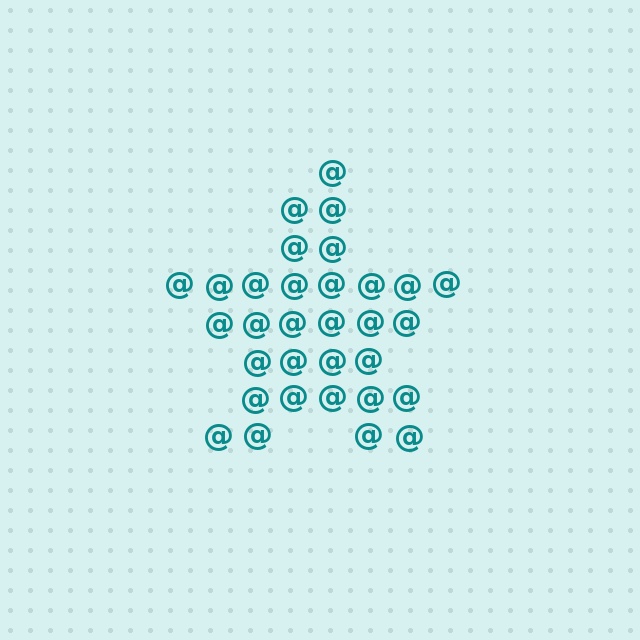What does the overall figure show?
The overall figure shows a star.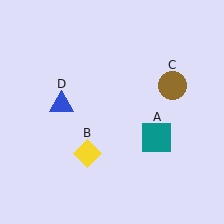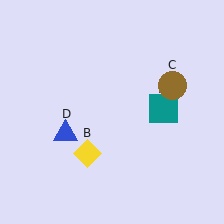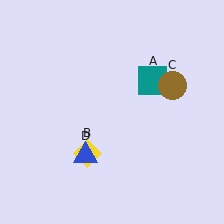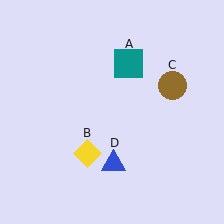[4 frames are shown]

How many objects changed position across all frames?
2 objects changed position: teal square (object A), blue triangle (object D).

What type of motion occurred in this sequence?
The teal square (object A), blue triangle (object D) rotated counterclockwise around the center of the scene.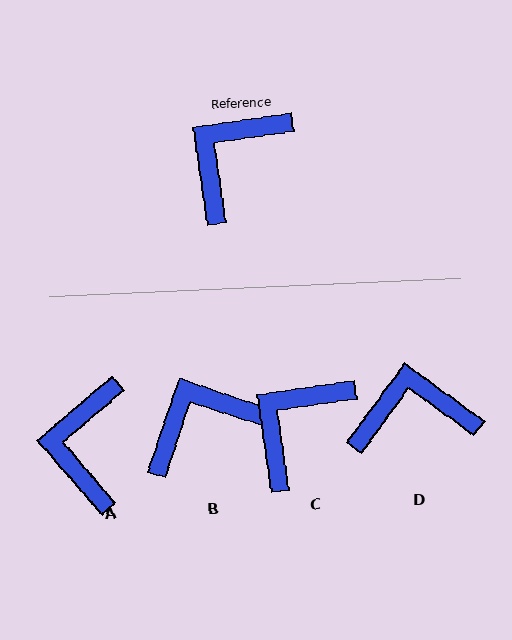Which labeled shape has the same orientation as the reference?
C.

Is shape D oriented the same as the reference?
No, it is off by about 45 degrees.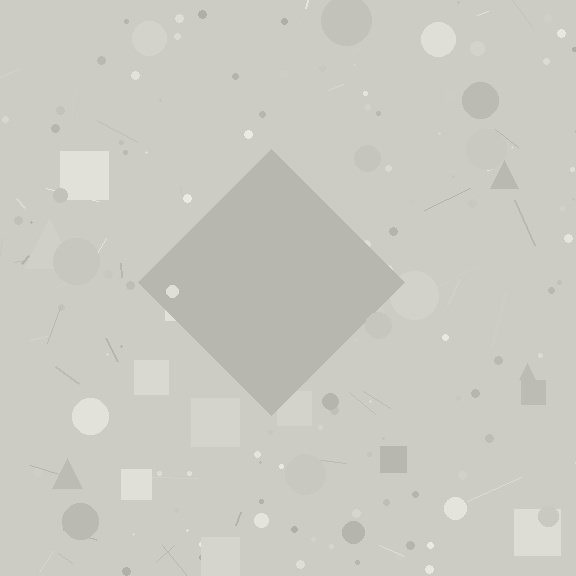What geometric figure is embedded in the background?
A diamond is embedded in the background.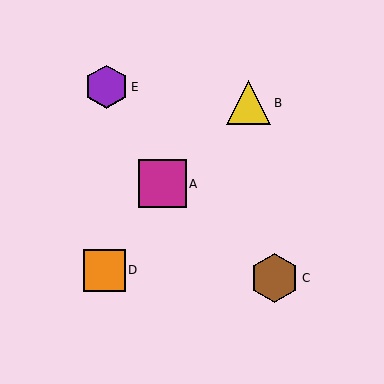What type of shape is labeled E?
Shape E is a purple hexagon.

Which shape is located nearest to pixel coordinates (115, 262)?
The orange square (labeled D) at (104, 270) is nearest to that location.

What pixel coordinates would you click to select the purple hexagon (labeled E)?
Click at (107, 87) to select the purple hexagon E.